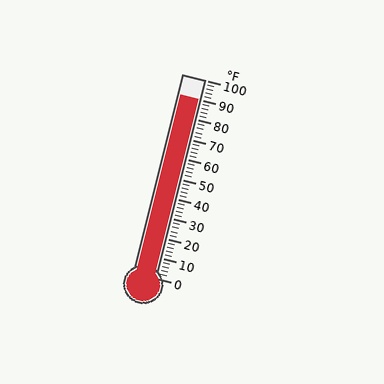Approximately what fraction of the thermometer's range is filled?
The thermometer is filled to approximately 90% of its range.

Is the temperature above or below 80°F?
The temperature is above 80°F.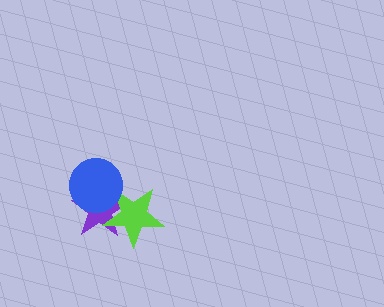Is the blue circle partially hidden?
No, no other shape covers it.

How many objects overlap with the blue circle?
2 objects overlap with the blue circle.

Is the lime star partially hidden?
Yes, it is partially covered by another shape.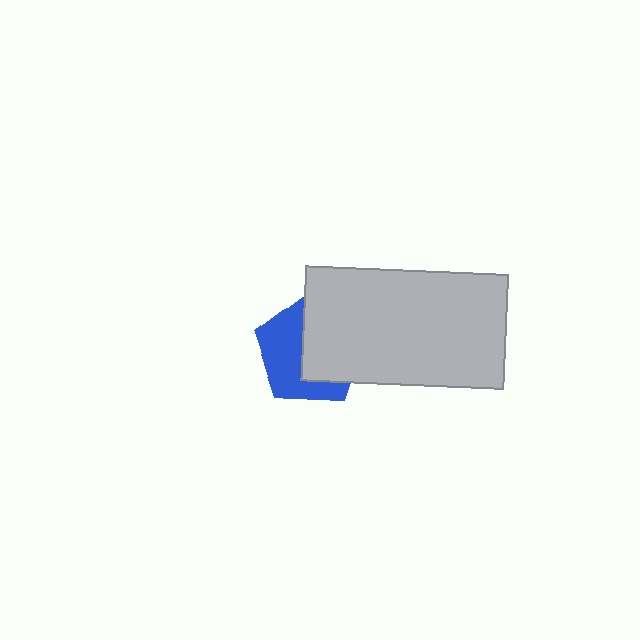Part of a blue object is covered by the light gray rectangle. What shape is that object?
It is a pentagon.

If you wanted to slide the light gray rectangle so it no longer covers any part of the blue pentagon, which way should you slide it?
Slide it right — that is the most direct way to separate the two shapes.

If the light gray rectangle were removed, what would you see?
You would see the complete blue pentagon.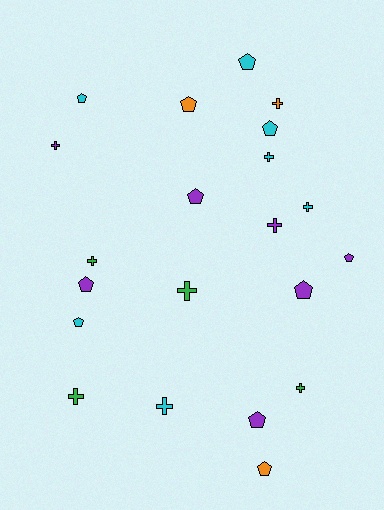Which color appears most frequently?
Cyan, with 7 objects.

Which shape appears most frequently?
Pentagon, with 11 objects.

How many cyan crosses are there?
There are 3 cyan crosses.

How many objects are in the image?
There are 21 objects.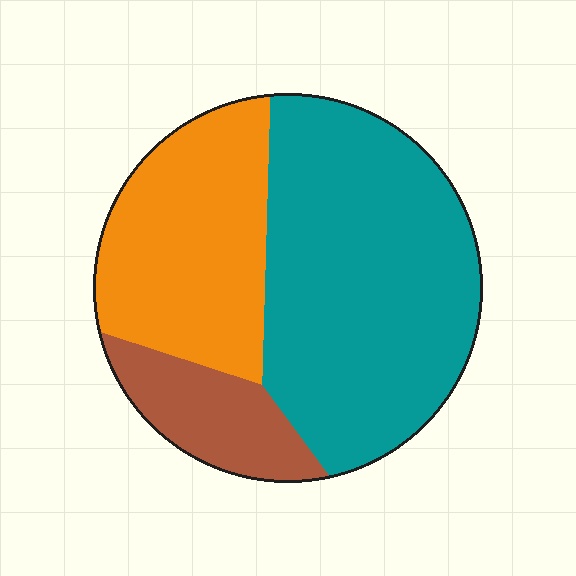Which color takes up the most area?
Teal, at roughly 55%.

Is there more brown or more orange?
Orange.